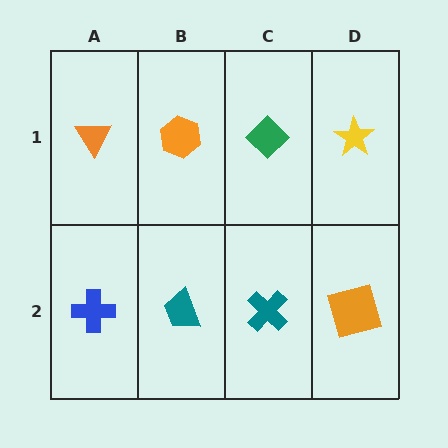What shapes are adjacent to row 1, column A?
A blue cross (row 2, column A), an orange hexagon (row 1, column B).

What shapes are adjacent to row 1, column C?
A teal cross (row 2, column C), an orange hexagon (row 1, column B), a yellow star (row 1, column D).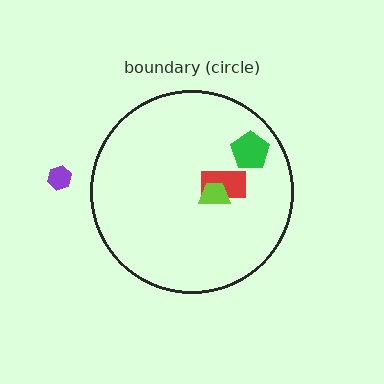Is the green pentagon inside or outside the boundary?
Inside.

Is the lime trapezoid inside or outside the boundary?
Inside.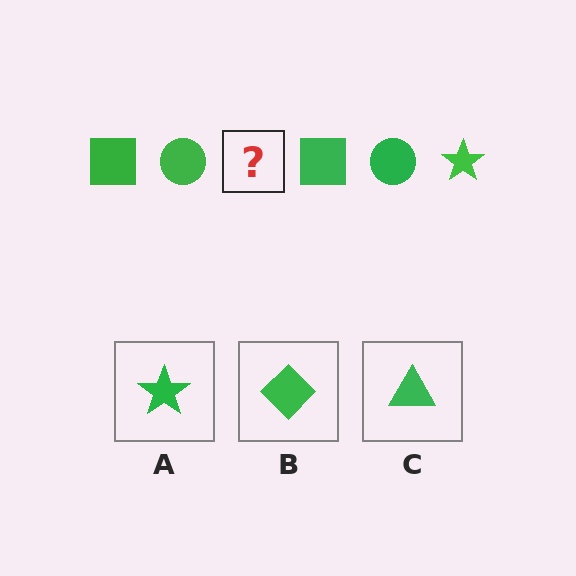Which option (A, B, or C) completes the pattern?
A.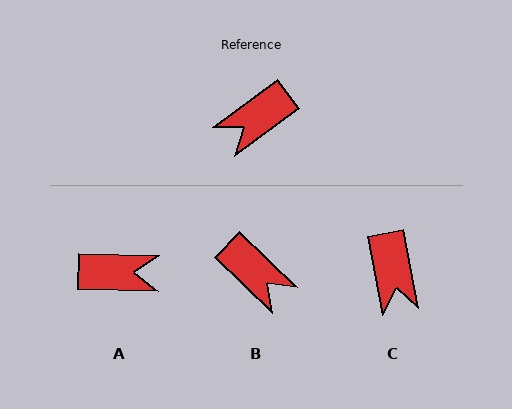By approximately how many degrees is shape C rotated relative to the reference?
Approximately 64 degrees counter-clockwise.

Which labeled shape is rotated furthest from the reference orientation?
A, about 142 degrees away.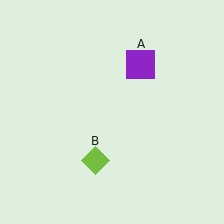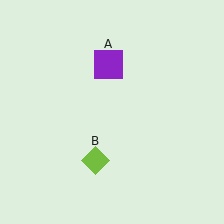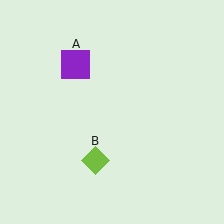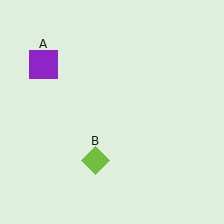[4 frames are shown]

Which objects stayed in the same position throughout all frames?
Lime diamond (object B) remained stationary.